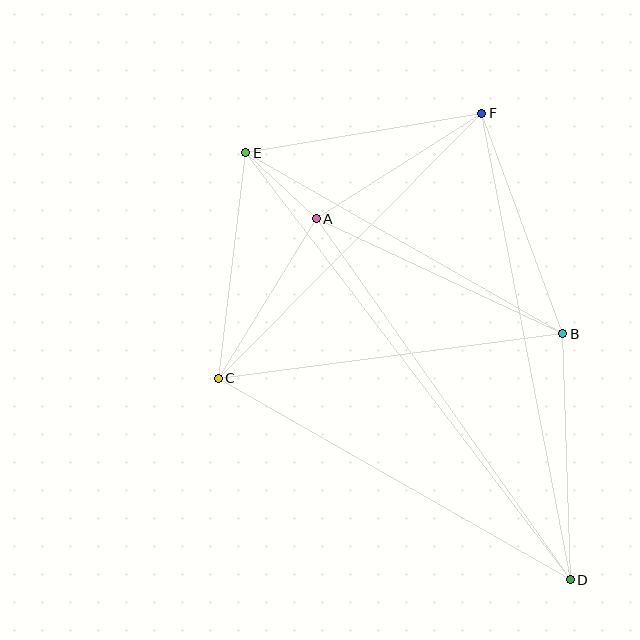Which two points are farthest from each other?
Points D and E are farthest from each other.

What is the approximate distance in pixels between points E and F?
The distance between E and F is approximately 239 pixels.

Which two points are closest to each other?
Points A and E are closest to each other.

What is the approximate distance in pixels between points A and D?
The distance between A and D is approximately 441 pixels.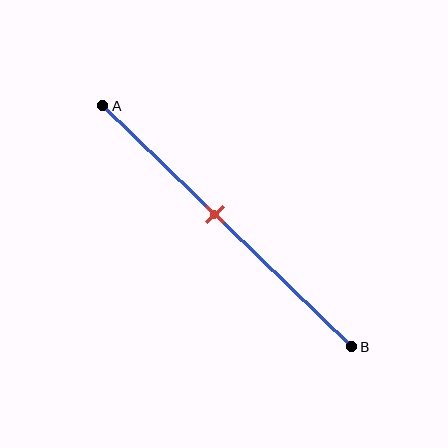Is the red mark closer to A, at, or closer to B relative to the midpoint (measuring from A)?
The red mark is closer to point A than the midpoint of segment AB.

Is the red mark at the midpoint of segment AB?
No, the mark is at about 45% from A, not at the 50% midpoint.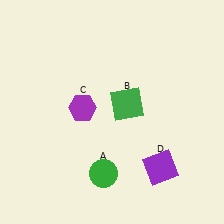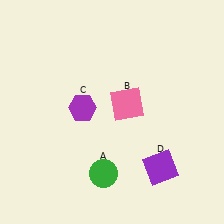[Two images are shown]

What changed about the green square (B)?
In Image 1, B is green. In Image 2, it changed to pink.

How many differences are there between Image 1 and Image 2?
There is 1 difference between the two images.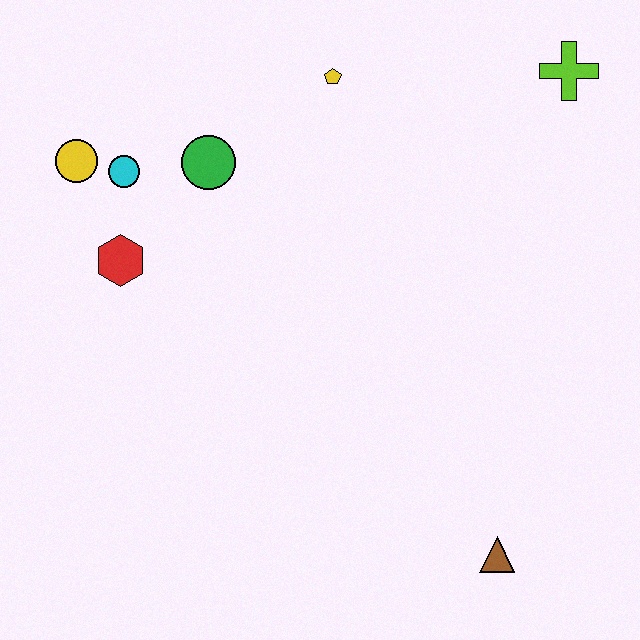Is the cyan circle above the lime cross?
No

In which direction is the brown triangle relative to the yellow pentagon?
The brown triangle is below the yellow pentagon.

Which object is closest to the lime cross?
The yellow pentagon is closest to the lime cross.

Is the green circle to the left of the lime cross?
Yes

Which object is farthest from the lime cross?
The yellow circle is farthest from the lime cross.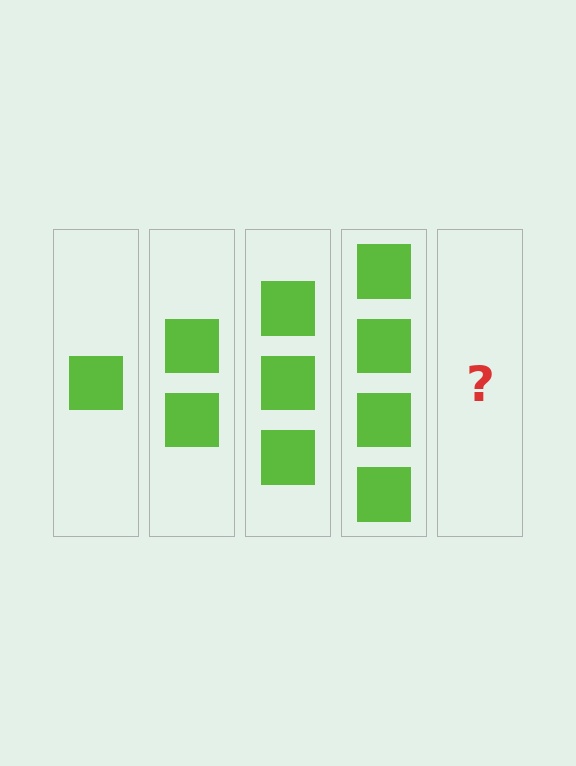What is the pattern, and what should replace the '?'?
The pattern is that each step adds one more square. The '?' should be 5 squares.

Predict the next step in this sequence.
The next step is 5 squares.